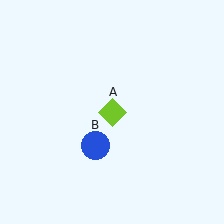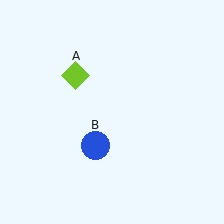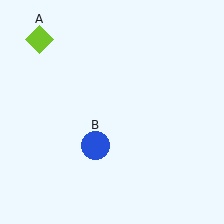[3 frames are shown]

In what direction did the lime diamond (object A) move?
The lime diamond (object A) moved up and to the left.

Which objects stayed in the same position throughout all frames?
Blue circle (object B) remained stationary.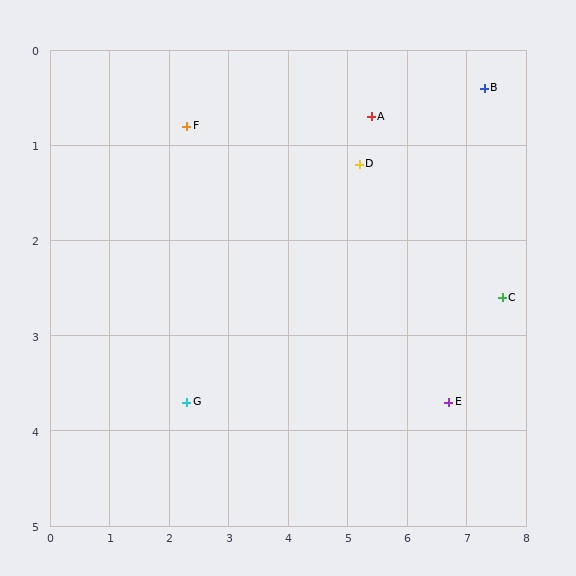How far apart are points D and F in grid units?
Points D and F are about 2.9 grid units apart.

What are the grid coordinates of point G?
Point G is at approximately (2.3, 3.7).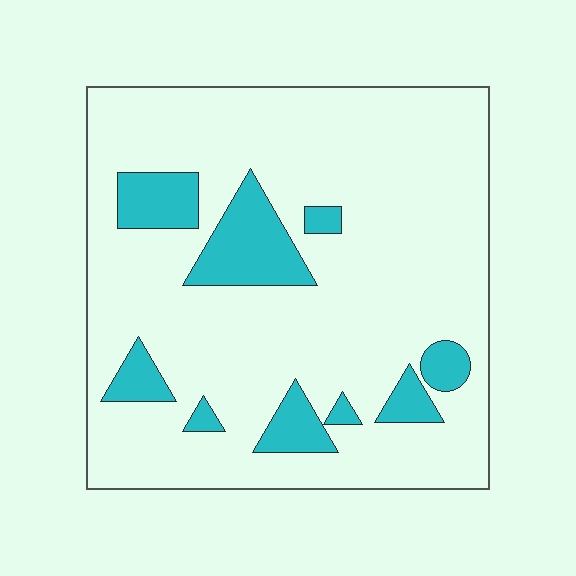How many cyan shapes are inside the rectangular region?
9.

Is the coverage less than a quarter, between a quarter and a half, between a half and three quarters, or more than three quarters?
Less than a quarter.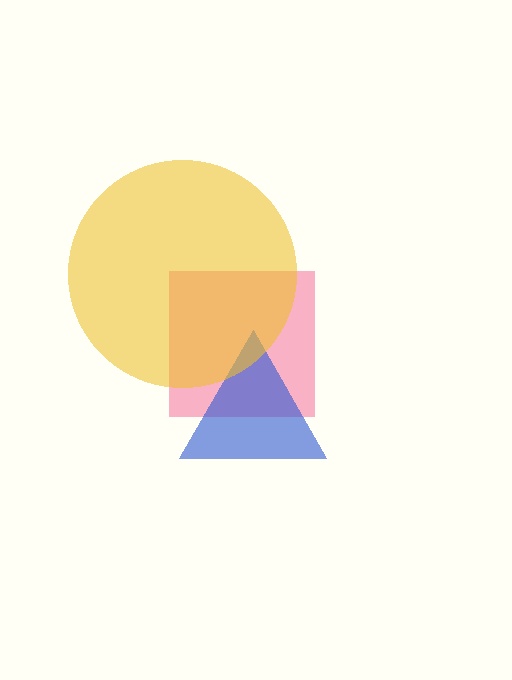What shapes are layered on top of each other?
The layered shapes are: a pink square, a blue triangle, a yellow circle.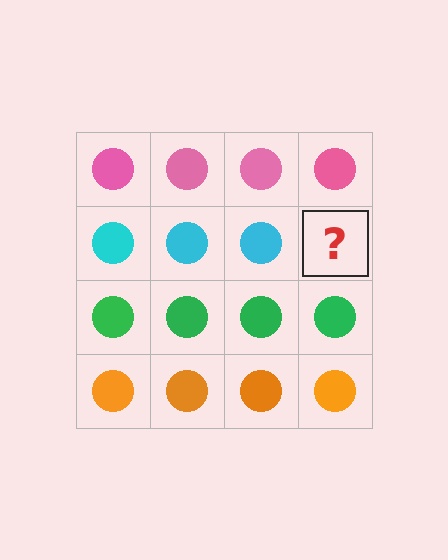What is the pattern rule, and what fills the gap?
The rule is that each row has a consistent color. The gap should be filled with a cyan circle.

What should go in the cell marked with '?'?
The missing cell should contain a cyan circle.